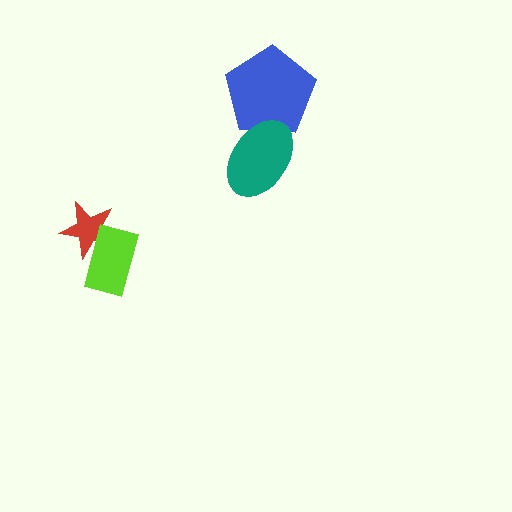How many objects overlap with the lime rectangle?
1 object overlaps with the lime rectangle.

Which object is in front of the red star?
The lime rectangle is in front of the red star.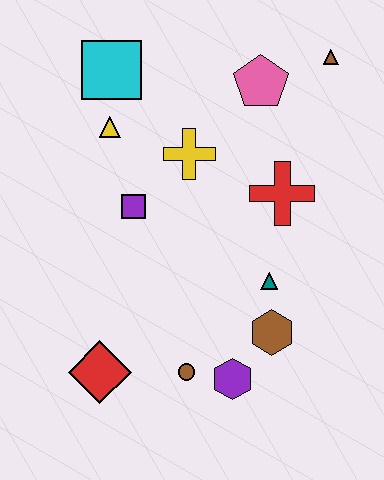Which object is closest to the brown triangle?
The pink pentagon is closest to the brown triangle.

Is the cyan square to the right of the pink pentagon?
No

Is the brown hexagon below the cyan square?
Yes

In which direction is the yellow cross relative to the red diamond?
The yellow cross is above the red diamond.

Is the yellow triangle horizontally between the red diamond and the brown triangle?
Yes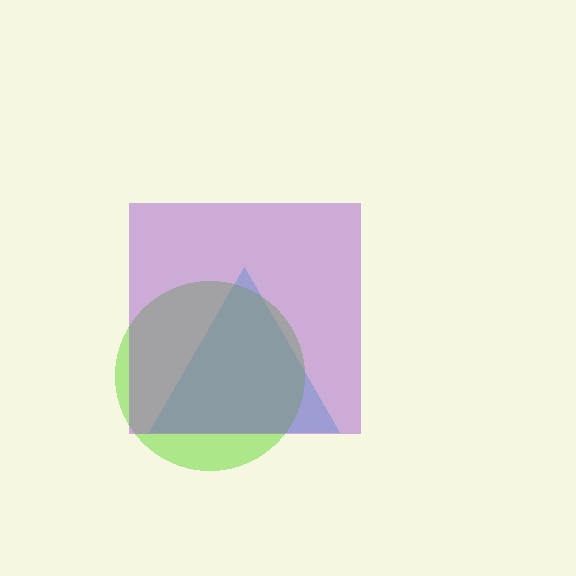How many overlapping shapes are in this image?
There are 3 overlapping shapes in the image.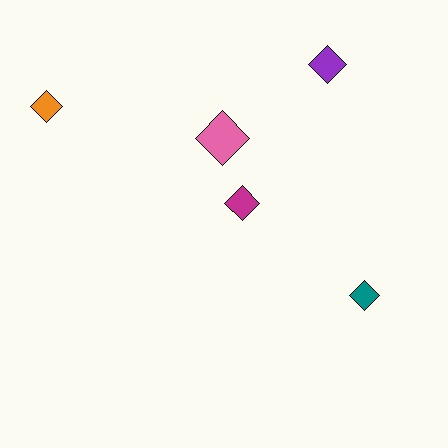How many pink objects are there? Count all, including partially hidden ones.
There is 1 pink object.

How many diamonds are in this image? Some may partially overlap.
There are 5 diamonds.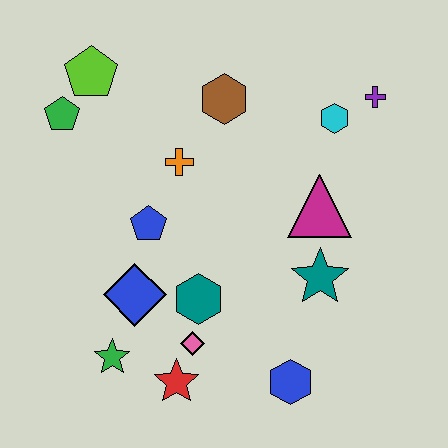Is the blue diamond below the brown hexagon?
Yes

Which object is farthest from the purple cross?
The green star is farthest from the purple cross.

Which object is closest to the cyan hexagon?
The purple cross is closest to the cyan hexagon.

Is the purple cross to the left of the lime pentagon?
No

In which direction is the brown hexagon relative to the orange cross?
The brown hexagon is above the orange cross.